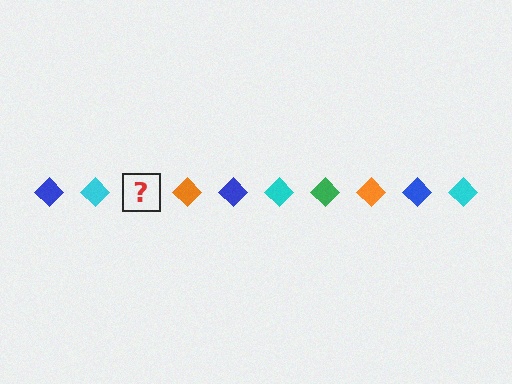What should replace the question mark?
The question mark should be replaced with a green diamond.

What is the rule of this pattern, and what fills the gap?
The rule is that the pattern cycles through blue, cyan, green, orange diamonds. The gap should be filled with a green diamond.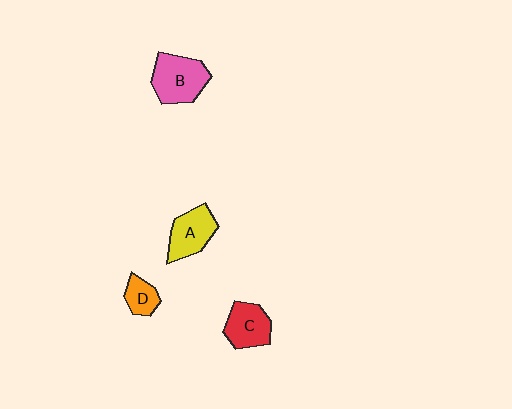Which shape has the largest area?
Shape B (pink).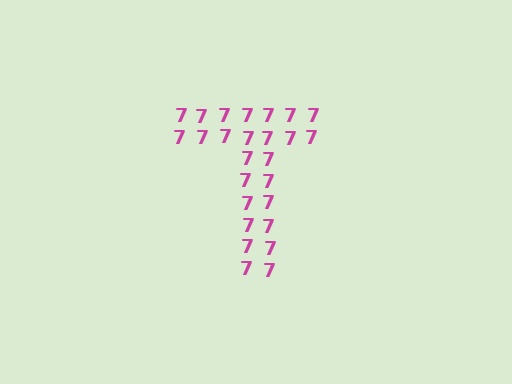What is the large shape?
The large shape is the letter T.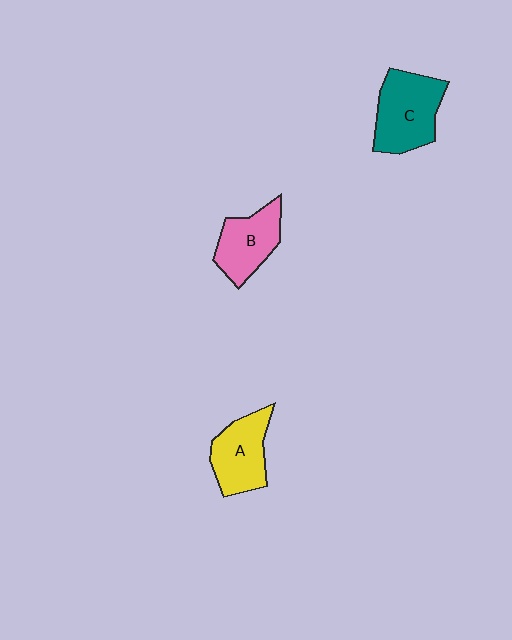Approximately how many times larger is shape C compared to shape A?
Approximately 1.2 times.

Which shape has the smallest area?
Shape B (pink).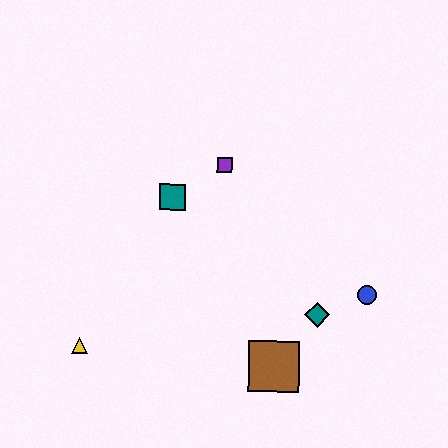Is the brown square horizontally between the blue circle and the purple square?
Yes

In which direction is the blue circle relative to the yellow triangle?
The blue circle is to the right of the yellow triangle.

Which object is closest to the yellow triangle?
The teal square is closest to the yellow triangle.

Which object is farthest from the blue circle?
The yellow triangle is farthest from the blue circle.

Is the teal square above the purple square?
No